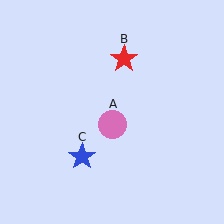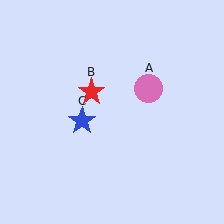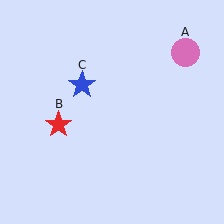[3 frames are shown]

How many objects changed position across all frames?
3 objects changed position: pink circle (object A), red star (object B), blue star (object C).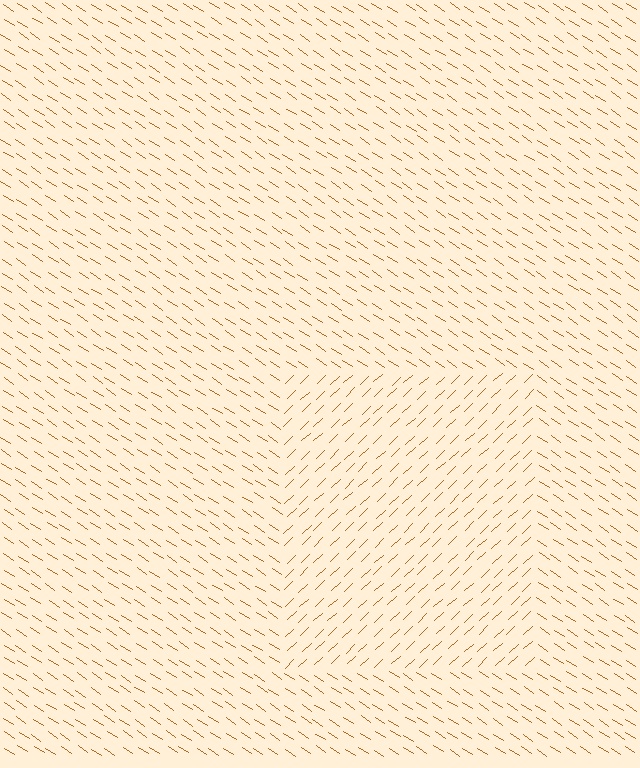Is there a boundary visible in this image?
Yes, there is a texture boundary formed by a change in line orientation.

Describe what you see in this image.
The image is filled with small brown line segments. A rectangle region in the image has lines oriented differently from the surrounding lines, creating a visible texture boundary.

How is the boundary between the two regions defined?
The boundary is defined purely by a change in line orientation (approximately 76 degrees difference). All lines are the same color and thickness.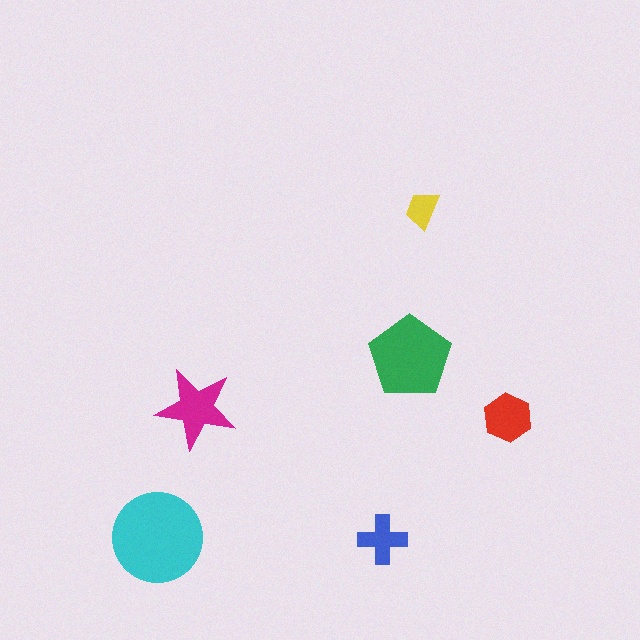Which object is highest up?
The yellow trapezoid is topmost.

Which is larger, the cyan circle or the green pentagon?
The cyan circle.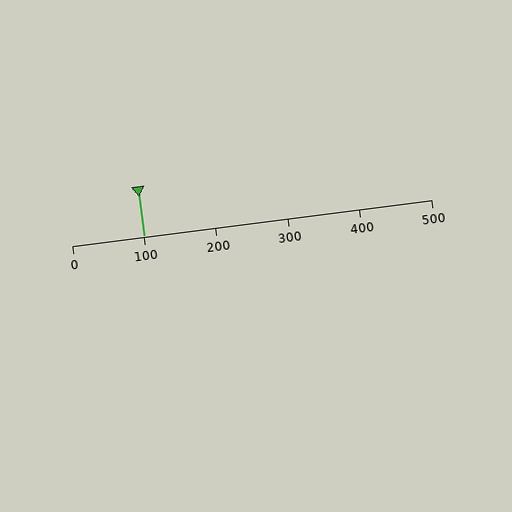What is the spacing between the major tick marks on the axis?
The major ticks are spaced 100 apart.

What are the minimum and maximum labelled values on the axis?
The axis runs from 0 to 500.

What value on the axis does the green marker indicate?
The marker indicates approximately 100.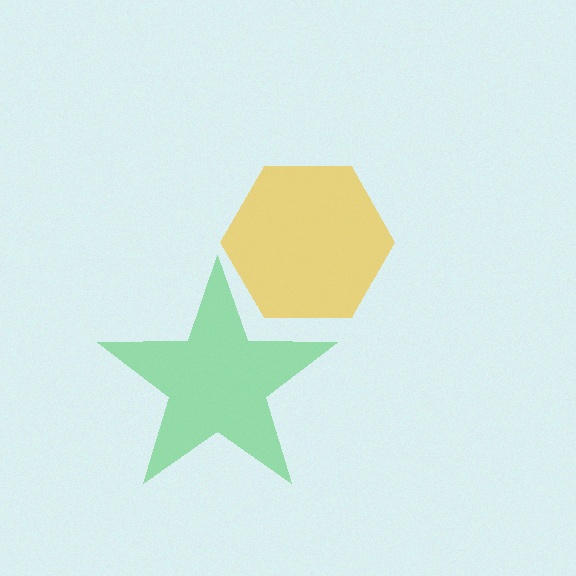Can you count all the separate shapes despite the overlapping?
Yes, there are 2 separate shapes.